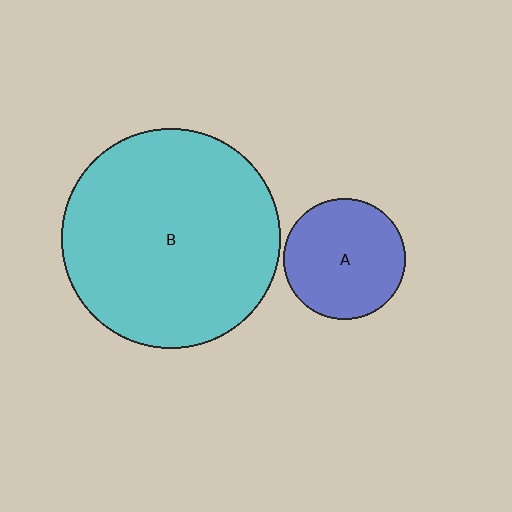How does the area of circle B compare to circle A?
Approximately 3.3 times.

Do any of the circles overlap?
No, none of the circles overlap.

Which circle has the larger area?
Circle B (cyan).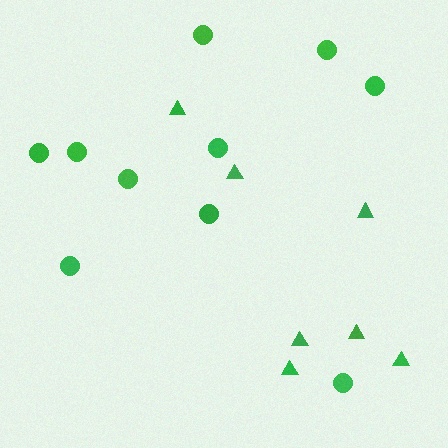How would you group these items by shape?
There are 2 groups: one group of circles (10) and one group of triangles (7).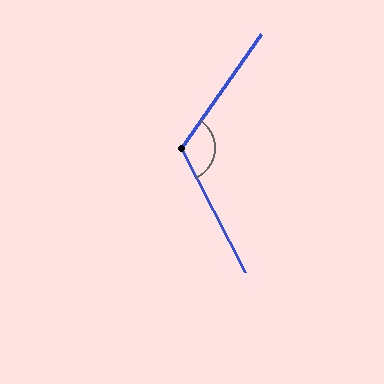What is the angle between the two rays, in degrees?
Approximately 117 degrees.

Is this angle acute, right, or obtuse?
It is obtuse.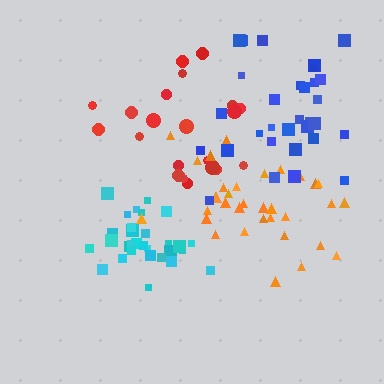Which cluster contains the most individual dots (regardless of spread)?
Orange (35).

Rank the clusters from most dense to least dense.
cyan, orange, blue, red.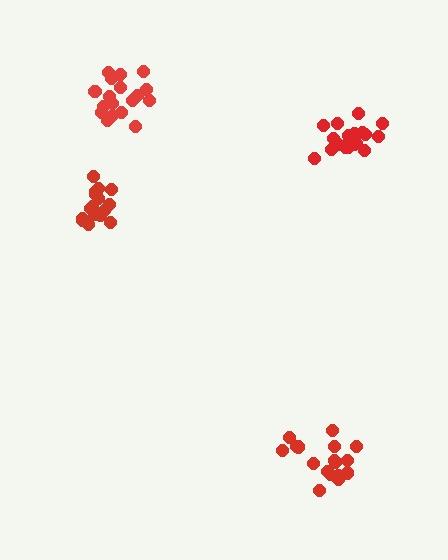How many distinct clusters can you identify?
There are 4 distinct clusters.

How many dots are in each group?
Group 1: 16 dots, Group 2: 17 dots, Group 3: 19 dots, Group 4: 19 dots (71 total).